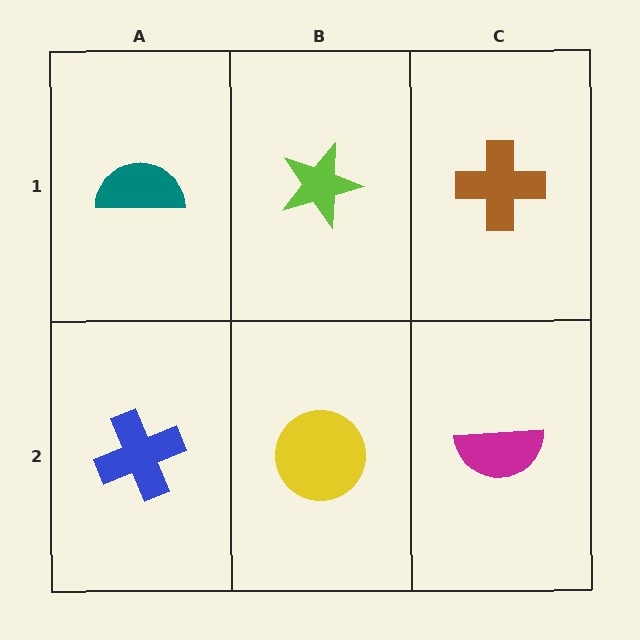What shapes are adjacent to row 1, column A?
A blue cross (row 2, column A), a lime star (row 1, column B).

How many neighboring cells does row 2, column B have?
3.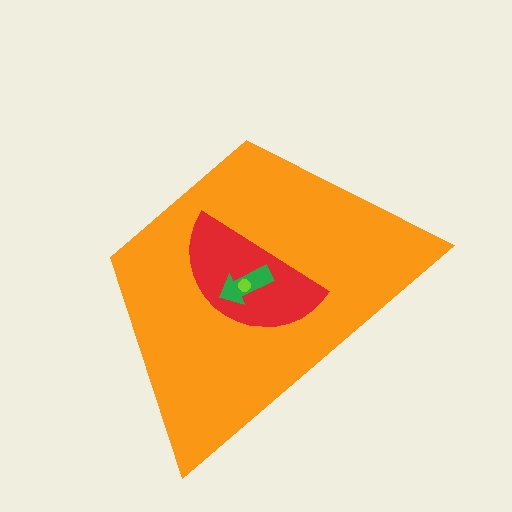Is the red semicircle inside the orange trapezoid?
Yes.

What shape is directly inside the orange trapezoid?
The red semicircle.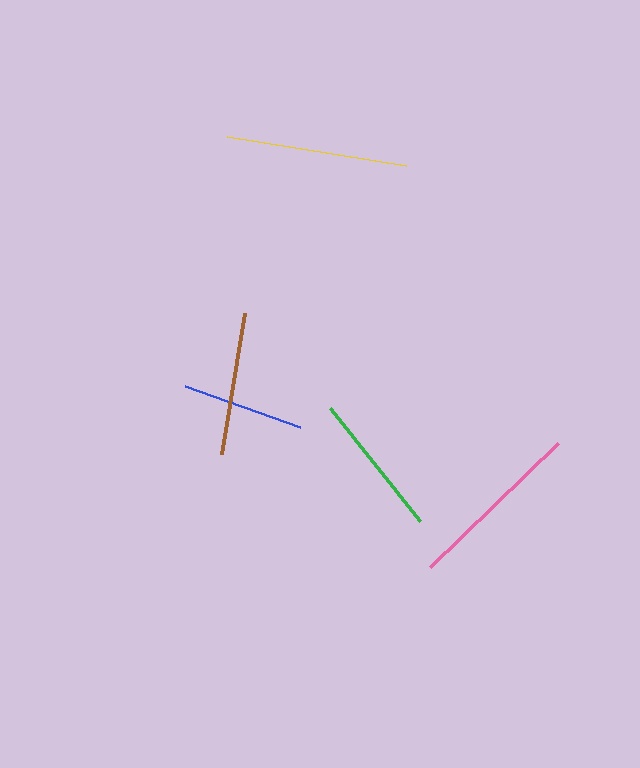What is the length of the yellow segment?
The yellow segment is approximately 181 pixels long.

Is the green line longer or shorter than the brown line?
The green line is longer than the brown line.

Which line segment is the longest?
The yellow line is the longest at approximately 181 pixels.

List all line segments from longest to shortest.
From longest to shortest: yellow, pink, green, brown, blue.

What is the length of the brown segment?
The brown segment is approximately 143 pixels long.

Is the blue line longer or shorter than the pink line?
The pink line is longer than the blue line.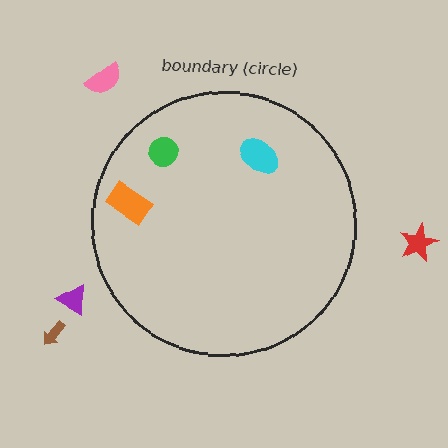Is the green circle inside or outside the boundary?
Inside.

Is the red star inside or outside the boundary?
Outside.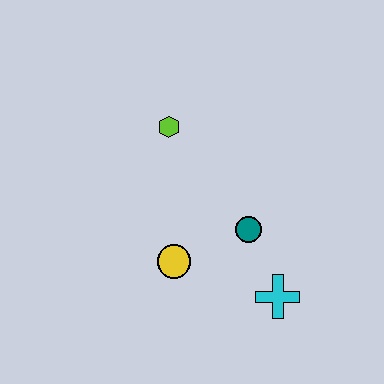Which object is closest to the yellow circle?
The teal circle is closest to the yellow circle.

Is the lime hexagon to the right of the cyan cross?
No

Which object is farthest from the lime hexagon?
The cyan cross is farthest from the lime hexagon.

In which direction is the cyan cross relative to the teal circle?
The cyan cross is below the teal circle.